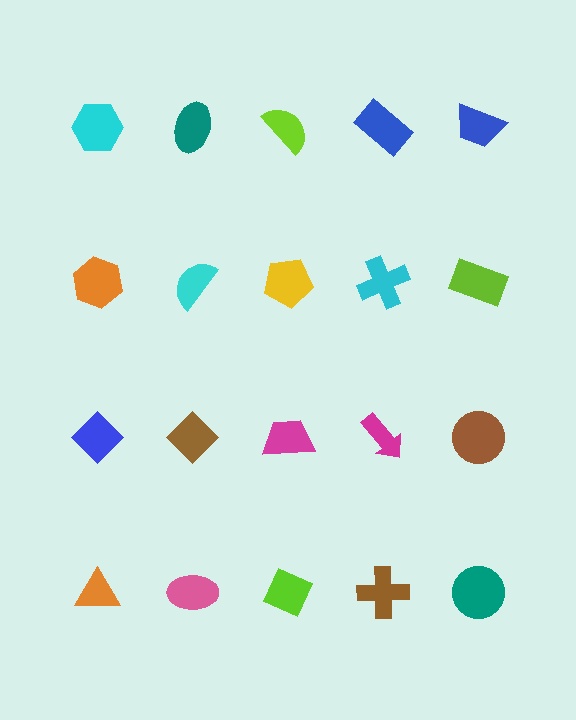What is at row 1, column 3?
A lime semicircle.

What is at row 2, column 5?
A lime rectangle.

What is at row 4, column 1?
An orange triangle.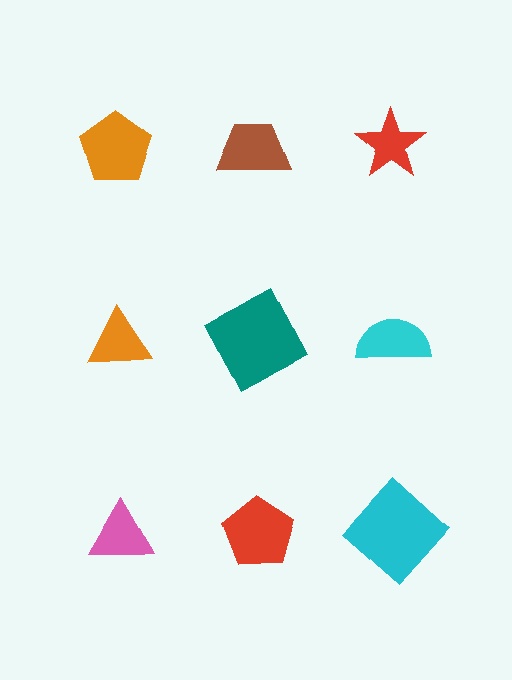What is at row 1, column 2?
A brown trapezoid.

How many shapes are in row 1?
3 shapes.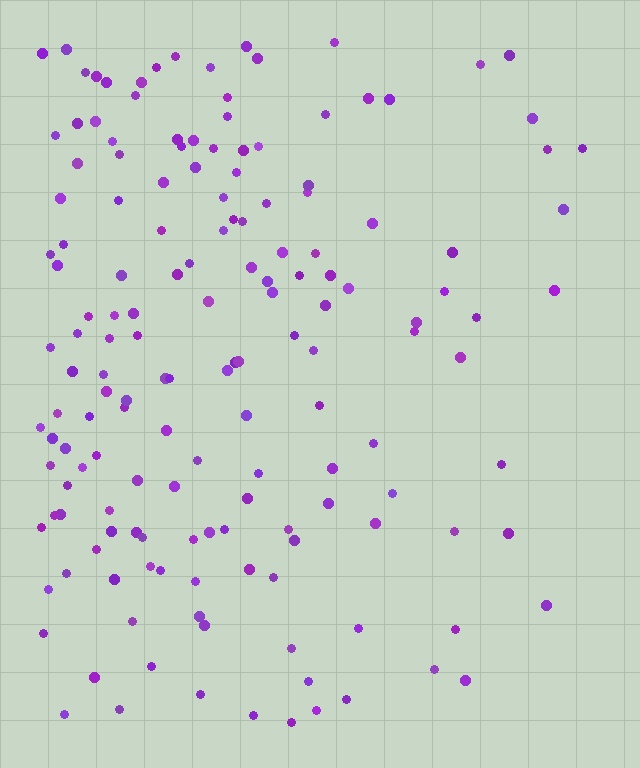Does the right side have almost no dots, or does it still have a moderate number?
Still a moderate number, just noticeably fewer than the left.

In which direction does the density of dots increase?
From right to left, with the left side densest.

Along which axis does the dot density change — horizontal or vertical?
Horizontal.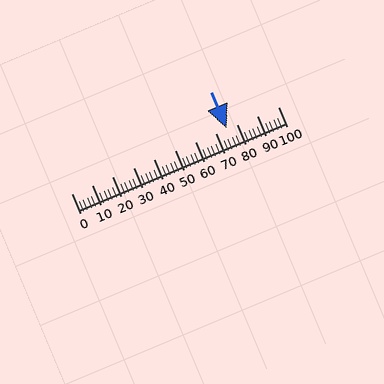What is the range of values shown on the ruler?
The ruler shows values from 0 to 100.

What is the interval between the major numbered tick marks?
The major tick marks are spaced 10 units apart.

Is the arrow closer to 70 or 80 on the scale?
The arrow is closer to 80.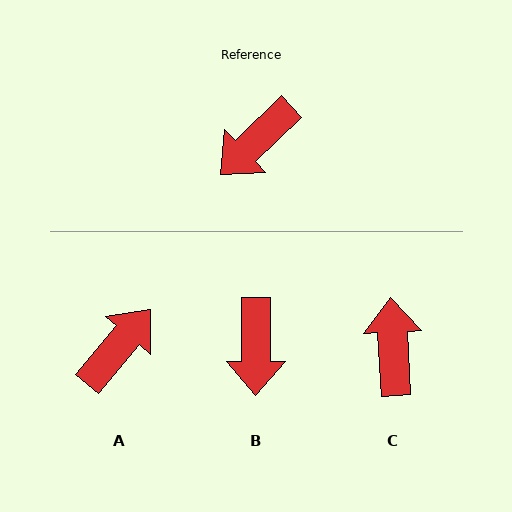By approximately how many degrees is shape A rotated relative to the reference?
Approximately 174 degrees clockwise.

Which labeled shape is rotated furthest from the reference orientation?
A, about 174 degrees away.